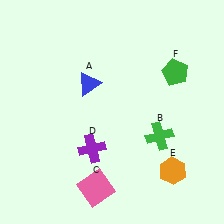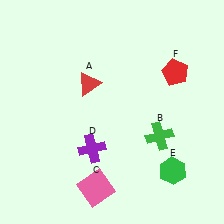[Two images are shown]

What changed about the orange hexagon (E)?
In Image 1, E is orange. In Image 2, it changed to green.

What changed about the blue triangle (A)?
In Image 1, A is blue. In Image 2, it changed to red.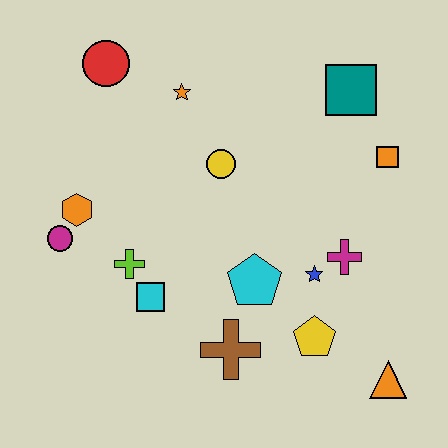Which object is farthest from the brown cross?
The red circle is farthest from the brown cross.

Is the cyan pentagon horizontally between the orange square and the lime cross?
Yes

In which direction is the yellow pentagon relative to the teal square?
The yellow pentagon is below the teal square.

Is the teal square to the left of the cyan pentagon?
No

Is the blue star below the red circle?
Yes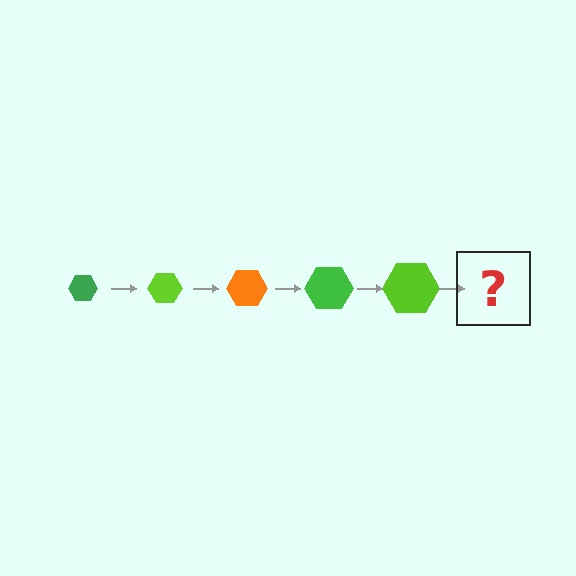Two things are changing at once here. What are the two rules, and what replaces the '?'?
The two rules are that the hexagon grows larger each step and the color cycles through green, lime, and orange. The '?' should be an orange hexagon, larger than the previous one.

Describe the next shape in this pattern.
It should be an orange hexagon, larger than the previous one.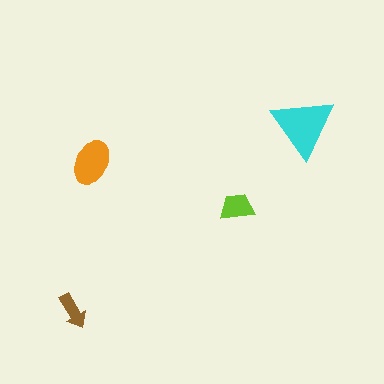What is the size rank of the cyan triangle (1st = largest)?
1st.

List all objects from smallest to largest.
The brown arrow, the lime trapezoid, the orange ellipse, the cyan triangle.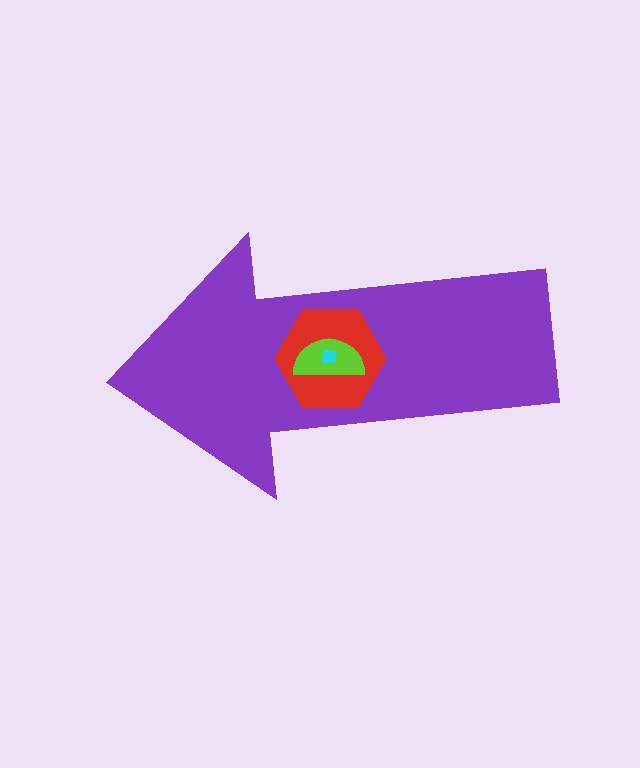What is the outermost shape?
The purple arrow.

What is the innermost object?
The cyan square.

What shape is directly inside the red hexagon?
The lime semicircle.